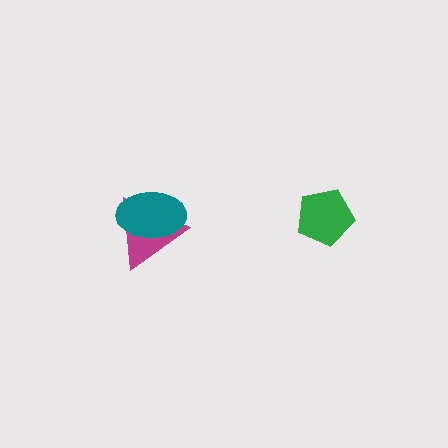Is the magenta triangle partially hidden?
Yes, it is partially covered by another shape.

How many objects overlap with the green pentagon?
0 objects overlap with the green pentagon.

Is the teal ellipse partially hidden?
No, no other shape covers it.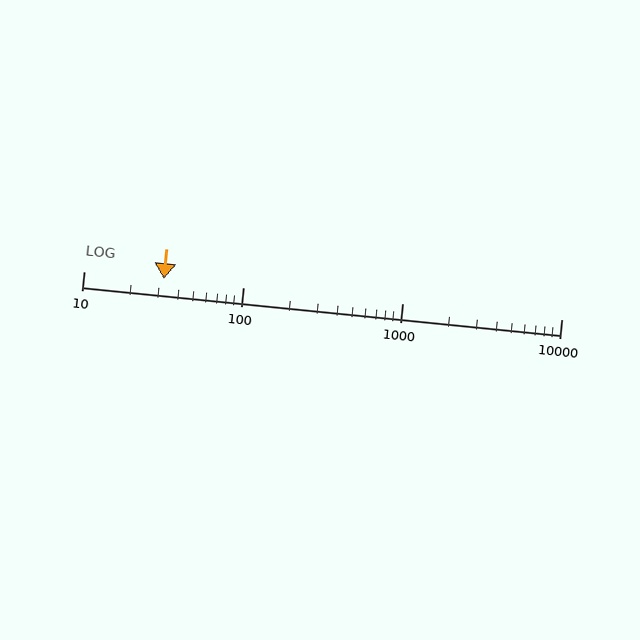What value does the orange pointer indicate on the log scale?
The pointer indicates approximately 32.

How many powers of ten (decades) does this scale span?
The scale spans 3 decades, from 10 to 10000.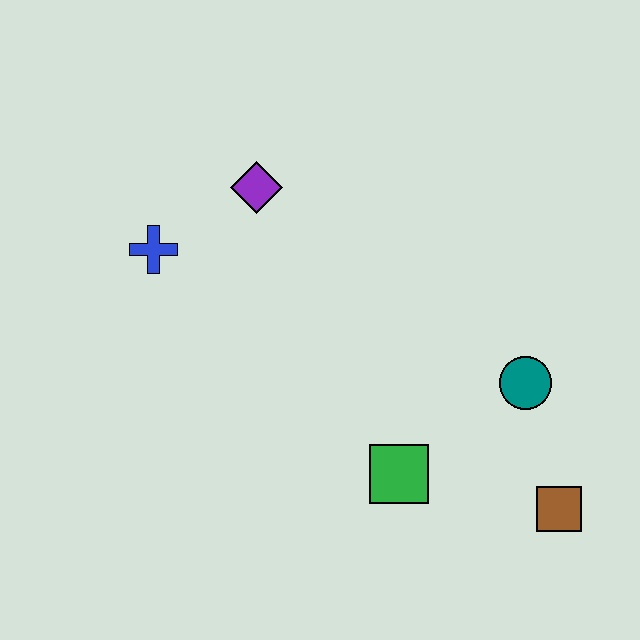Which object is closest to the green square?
The teal circle is closest to the green square.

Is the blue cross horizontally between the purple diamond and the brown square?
No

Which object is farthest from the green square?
The blue cross is farthest from the green square.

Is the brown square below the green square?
Yes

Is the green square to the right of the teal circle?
No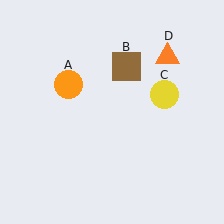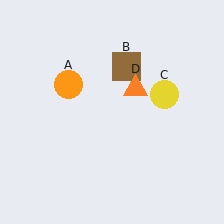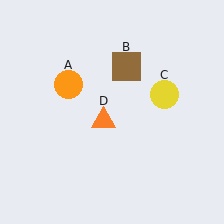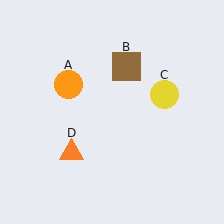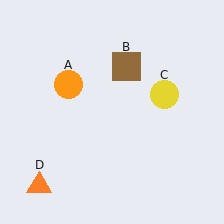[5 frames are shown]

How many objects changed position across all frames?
1 object changed position: orange triangle (object D).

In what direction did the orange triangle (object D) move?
The orange triangle (object D) moved down and to the left.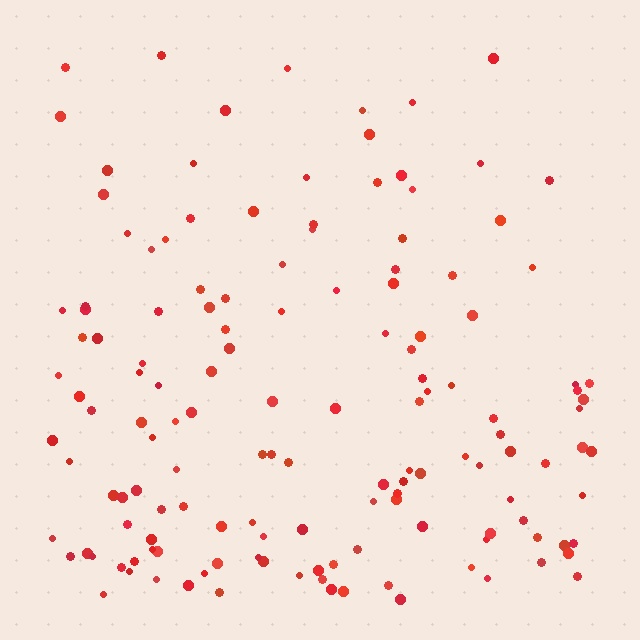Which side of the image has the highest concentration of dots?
The bottom.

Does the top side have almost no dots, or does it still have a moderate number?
Still a moderate number, just noticeably fewer than the bottom.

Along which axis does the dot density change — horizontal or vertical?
Vertical.